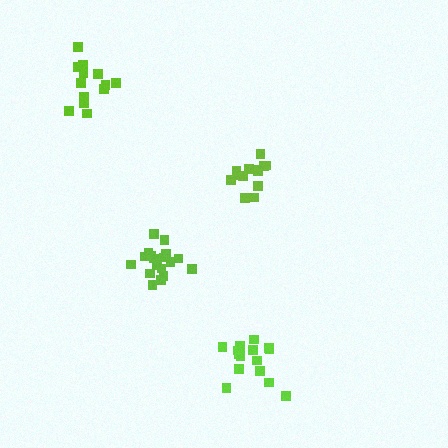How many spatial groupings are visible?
There are 4 spatial groupings.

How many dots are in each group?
Group 1: 13 dots, Group 2: 18 dots, Group 3: 15 dots, Group 4: 13 dots (59 total).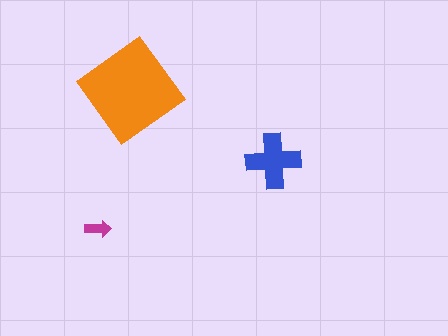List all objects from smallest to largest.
The magenta arrow, the blue cross, the orange diamond.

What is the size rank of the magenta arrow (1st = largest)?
3rd.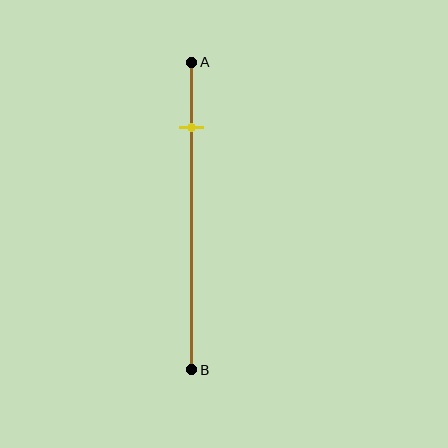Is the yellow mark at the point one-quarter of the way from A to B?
No, the mark is at about 20% from A, not at the 25% one-quarter point.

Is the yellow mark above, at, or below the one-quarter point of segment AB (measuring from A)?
The yellow mark is above the one-quarter point of segment AB.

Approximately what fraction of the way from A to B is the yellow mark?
The yellow mark is approximately 20% of the way from A to B.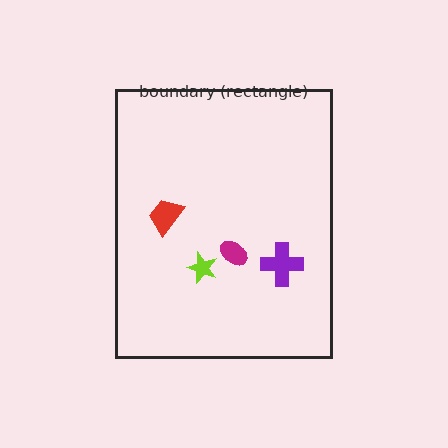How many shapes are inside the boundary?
4 inside, 0 outside.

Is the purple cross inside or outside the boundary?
Inside.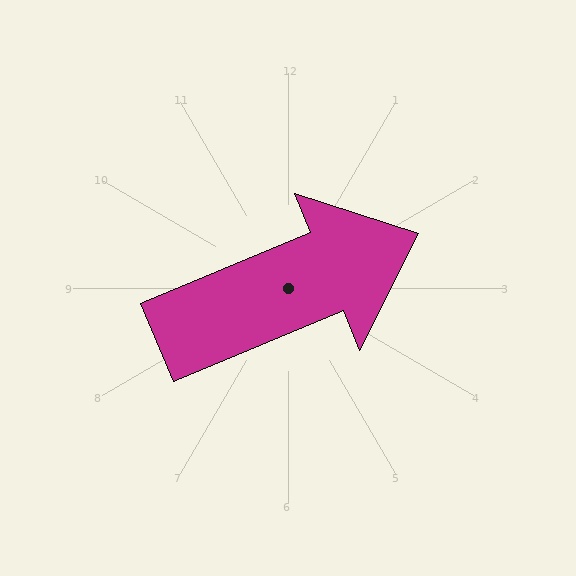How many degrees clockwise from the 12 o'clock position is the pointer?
Approximately 67 degrees.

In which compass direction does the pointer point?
Northeast.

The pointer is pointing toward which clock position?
Roughly 2 o'clock.